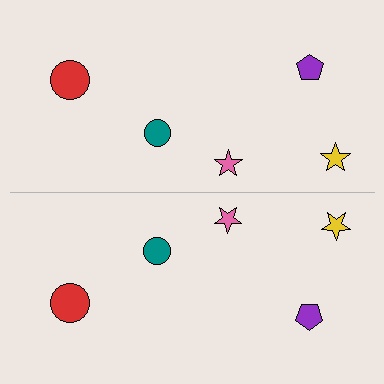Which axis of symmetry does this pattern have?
The pattern has a horizontal axis of symmetry running through the center of the image.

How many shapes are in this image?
There are 10 shapes in this image.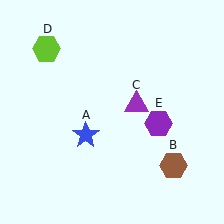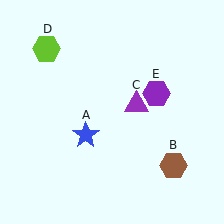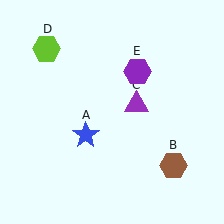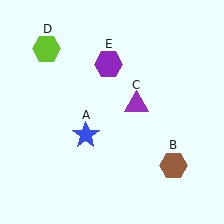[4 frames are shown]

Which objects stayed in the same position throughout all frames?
Blue star (object A) and brown hexagon (object B) and purple triangle (object C) and lime hexagon (object D) remained stationary.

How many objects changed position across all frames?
1 object changed position: purple hexagon (object E).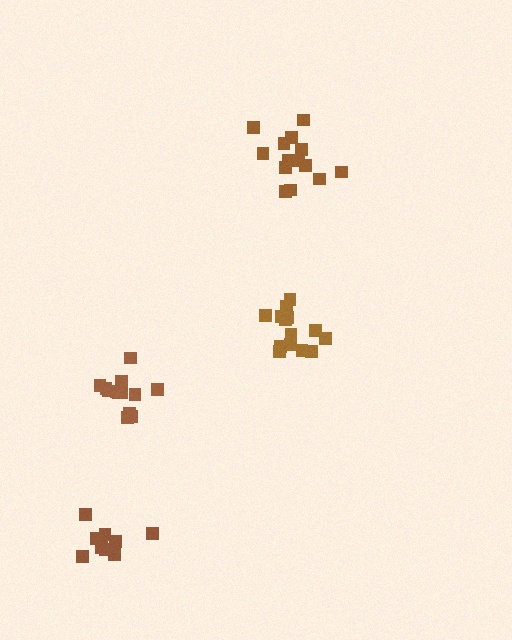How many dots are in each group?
Group 1: 9 dots, Group 2: 14 dots, Group 3: 14 dots, Group 4: 14 dots (51 total).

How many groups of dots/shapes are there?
There are 4 groups.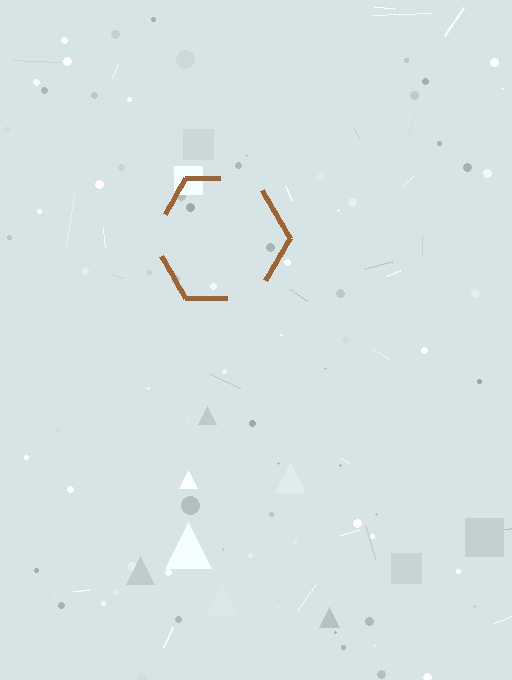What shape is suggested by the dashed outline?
The dashed outline suggests a hexagon.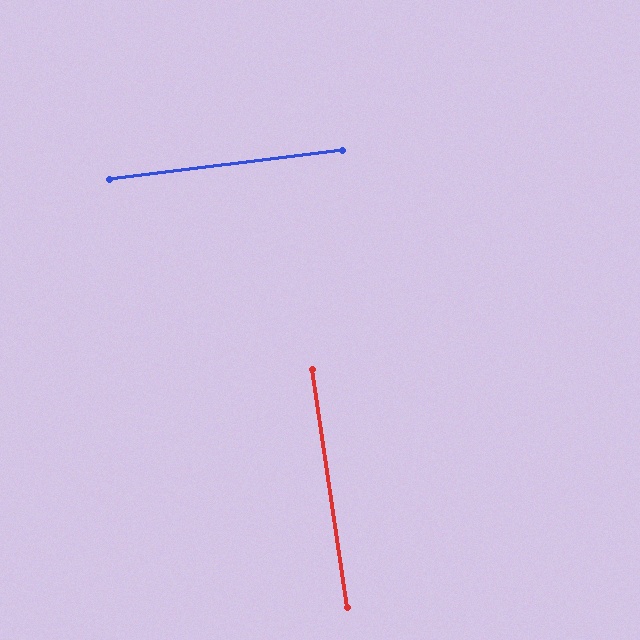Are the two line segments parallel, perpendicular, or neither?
Perpendicular — they meet at approximately 89°.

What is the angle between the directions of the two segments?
Approximately 89 degrees.